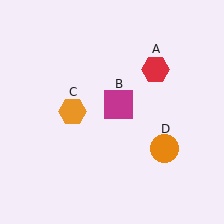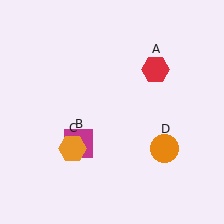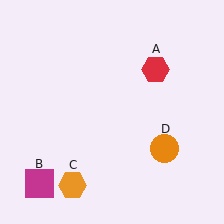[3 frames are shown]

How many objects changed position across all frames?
2 objects changed position: magenta square (object B), orange hexagon (object C).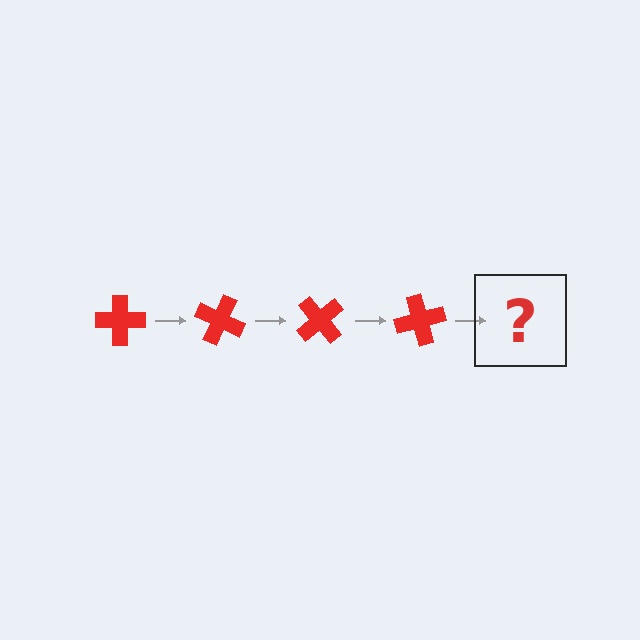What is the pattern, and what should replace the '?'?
The pattern is that the cross rotates 25 degrees each step. The '?' should be a red cross rotated 100 degrees.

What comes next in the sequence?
The next element should be a red cross rotated 100 degrees.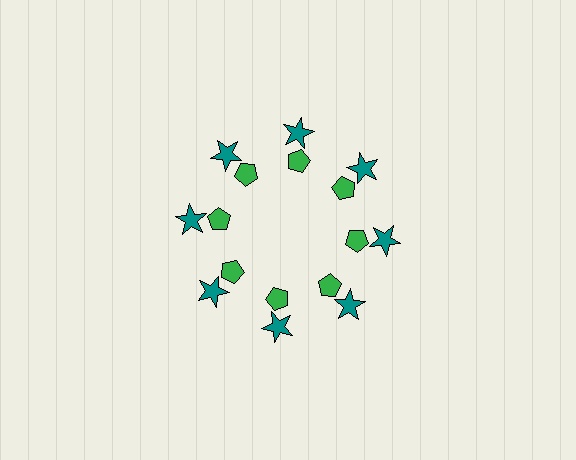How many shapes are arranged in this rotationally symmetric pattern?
There are 16 shapes, arranged in 8 groups of 2.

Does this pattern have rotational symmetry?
Yes, this pattern has 8-fold rotational symmetry. It looks the same after rotating 45 degrees around the center.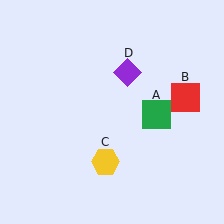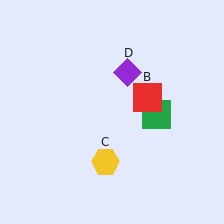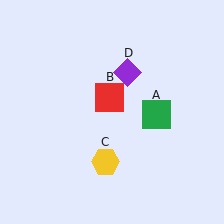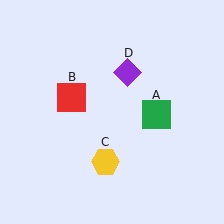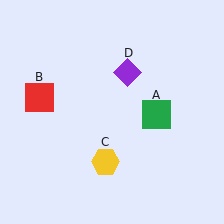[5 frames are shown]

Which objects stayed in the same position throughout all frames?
Green square (object A) and yellow hexagon (object C) and purple diamond (object D) remained stationary.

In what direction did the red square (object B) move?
The red square (object B) moved left.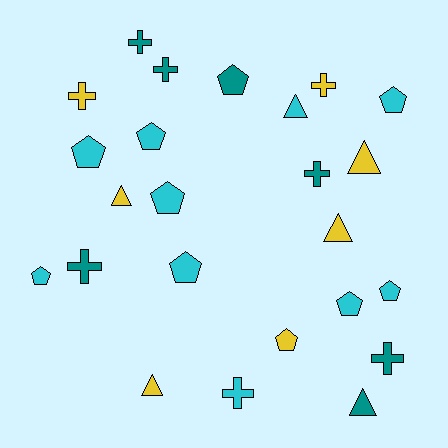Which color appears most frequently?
Cyan, with 10 objects.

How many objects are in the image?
There are 24 objects.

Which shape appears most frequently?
Pentagon, with 10 objects.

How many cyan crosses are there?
There is 1 cyan cross.